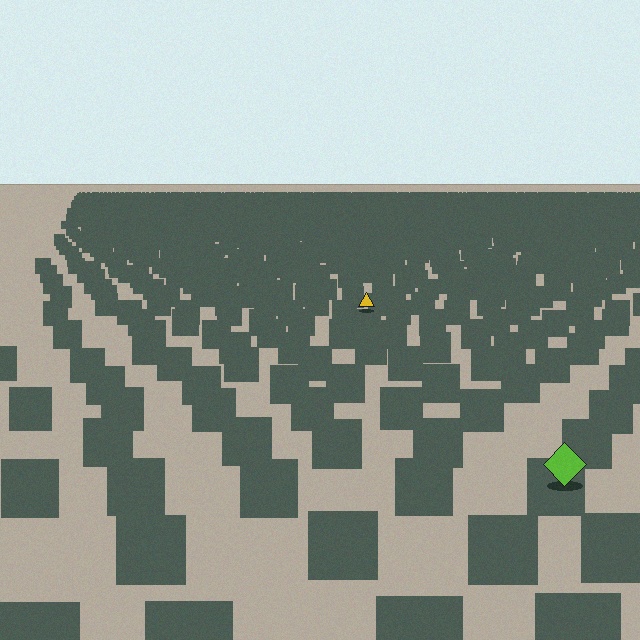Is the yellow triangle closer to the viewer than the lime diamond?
No. The lime diamond is closer — you can tell from the texture gradient: the ground texture is coarser near it.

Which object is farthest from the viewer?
The yellow triangle is farthest from the viewer. It appears smaller and the ground texture around it is denser.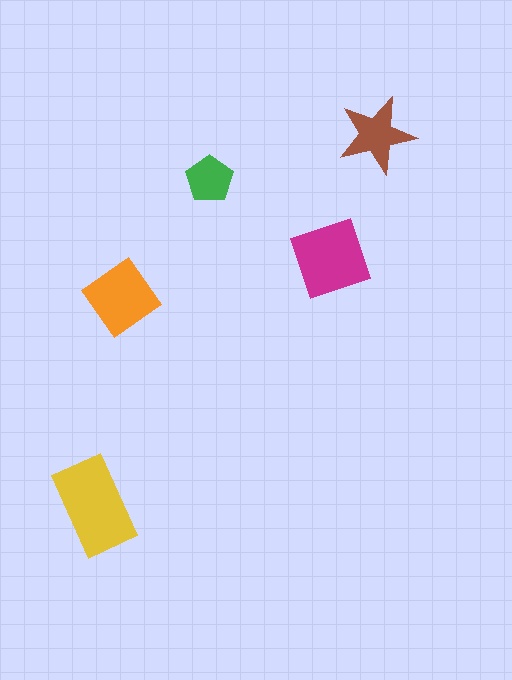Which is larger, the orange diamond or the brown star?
The orange diamond.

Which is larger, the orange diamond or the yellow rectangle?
The yellow rectangle.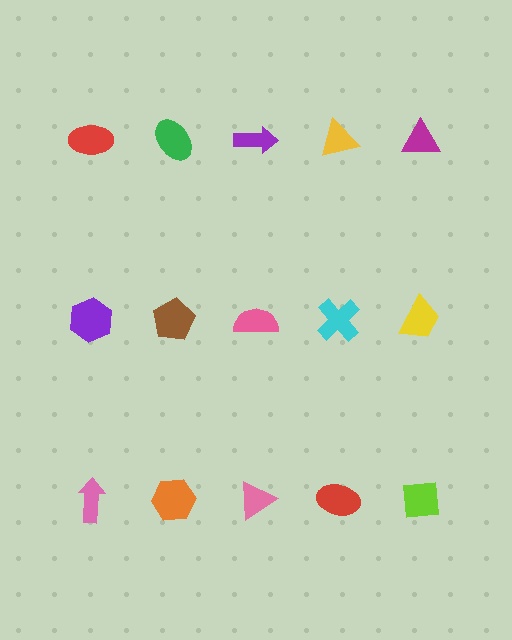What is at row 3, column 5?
A lime square.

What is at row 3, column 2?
An orange hexagon.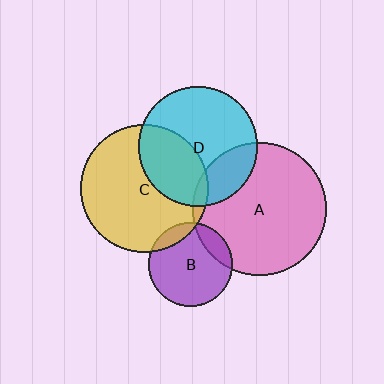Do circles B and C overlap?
Yes.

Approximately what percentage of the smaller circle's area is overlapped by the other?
Approximately 10%.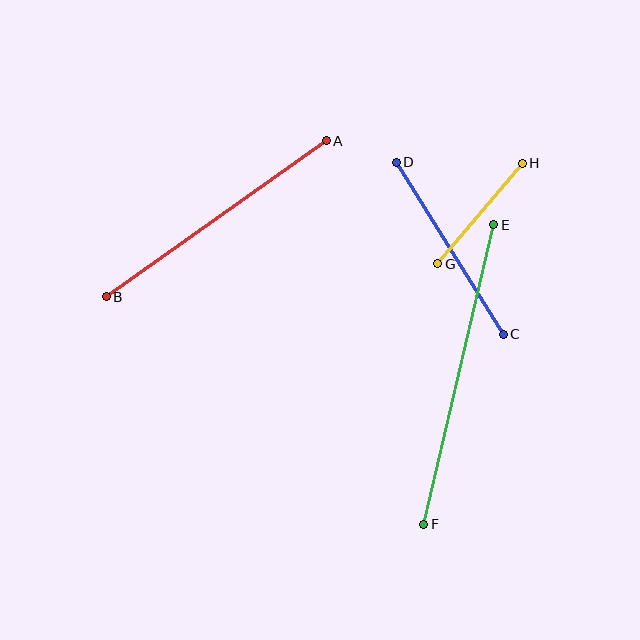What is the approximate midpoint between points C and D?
The midpoint is at approximately (450, 248) pixels.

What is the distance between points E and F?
The distance is approximately 308 pixels.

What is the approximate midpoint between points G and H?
The midpoint is at approximately (480, 214) pixels.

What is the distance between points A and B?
The distance is approximately 270 pixels.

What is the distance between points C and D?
The distance is approximately 202 pixels.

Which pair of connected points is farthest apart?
Points E and F are farthest apart.